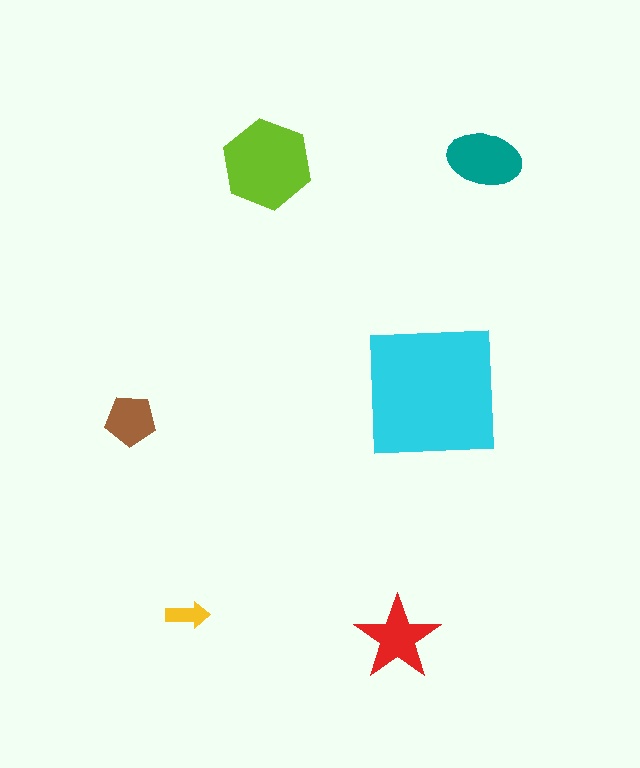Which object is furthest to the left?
The brown pentagon is leftmost.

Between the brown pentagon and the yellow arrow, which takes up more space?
The brown pentagon.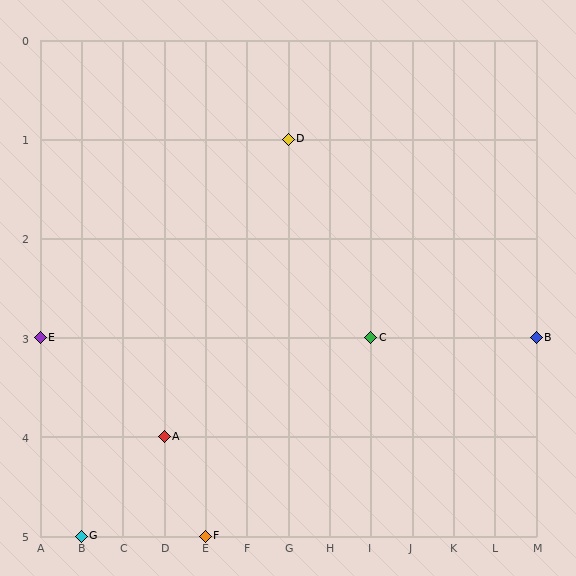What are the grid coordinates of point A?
Point A is at grid coordinates (D, 4).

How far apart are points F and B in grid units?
Points F and B are 8 columns and 2 rows apart (about 8.2 grid units diagonally).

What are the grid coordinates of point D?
Point D is at grid coordinates (G, 1).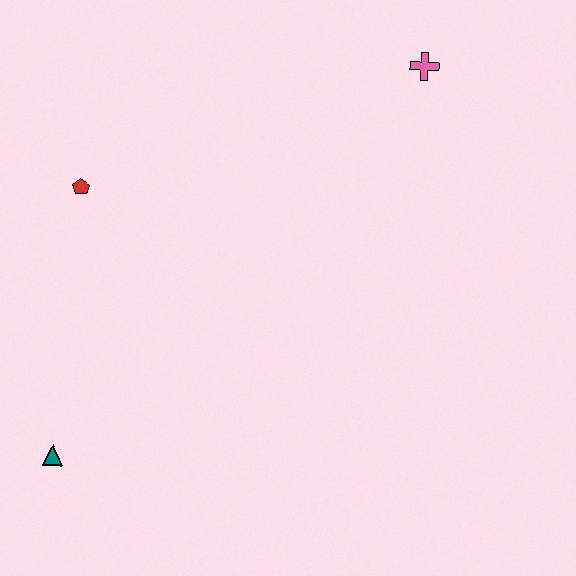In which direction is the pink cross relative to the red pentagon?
The pink cross is to the right of the red pentagon.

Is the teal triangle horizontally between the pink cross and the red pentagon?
No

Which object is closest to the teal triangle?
The red pentagon is closest to the teal triangle.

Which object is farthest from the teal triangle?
The pink cross is farthest from the teal triangle.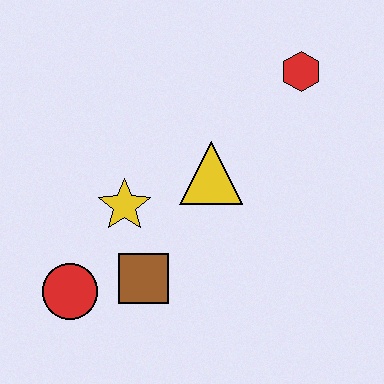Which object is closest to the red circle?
The brown square is closest to the red circle.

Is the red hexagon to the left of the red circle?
No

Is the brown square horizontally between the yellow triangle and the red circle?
Yes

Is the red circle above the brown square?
No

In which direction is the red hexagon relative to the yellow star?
The red hexagon is to the right of the yellow star.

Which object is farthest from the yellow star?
The red hexagon is farthest from the yellow star.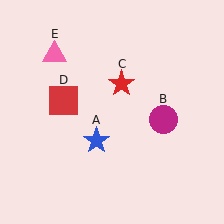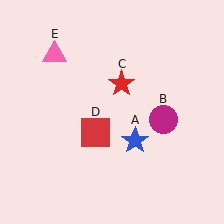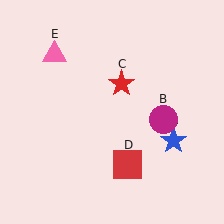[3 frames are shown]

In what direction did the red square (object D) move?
The red square (object D) moved down and to the right.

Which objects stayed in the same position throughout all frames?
Magenta circle (object B) and red star (object C) and pink triangle (object E) remained stationary.